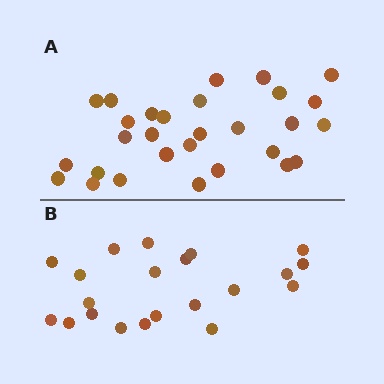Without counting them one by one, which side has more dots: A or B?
Region A (the top region) has more dots.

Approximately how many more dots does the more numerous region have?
Region A has roughly 8 or so more dots than region B.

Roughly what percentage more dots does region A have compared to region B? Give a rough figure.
About 40% more.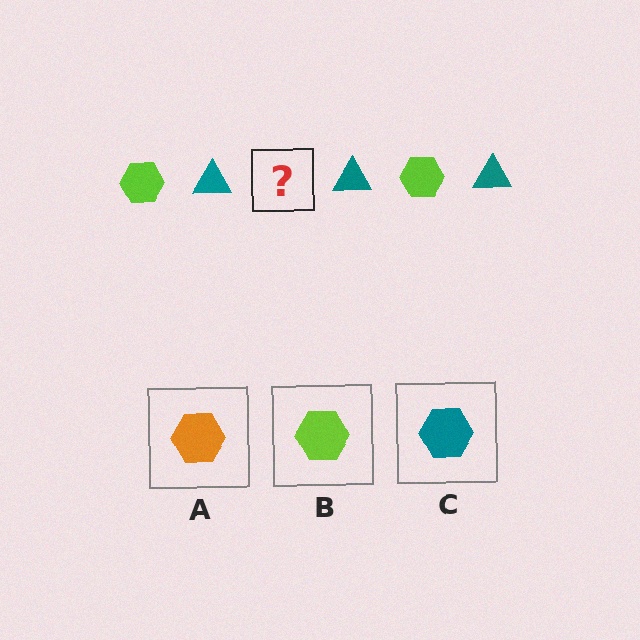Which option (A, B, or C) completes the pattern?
B.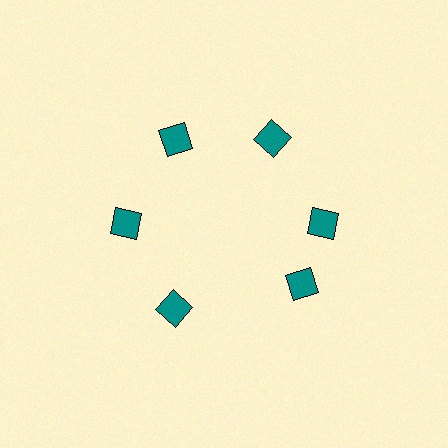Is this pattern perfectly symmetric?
No. The 6 teal diamonds are arranged in a ring, but one element near the 5 o'clock position is rotated out of alignment along the ring, breaking the 6-fold rotational symmetry.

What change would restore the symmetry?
The symmetry would be restored by rotating it back into even spacing with its neighbors so that all 6 diamonds sit at equal angles and equal distance from the center.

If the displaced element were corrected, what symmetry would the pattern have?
It would have 6-fold rotational symmetry — the pattern would map onto itself every 60 degrees.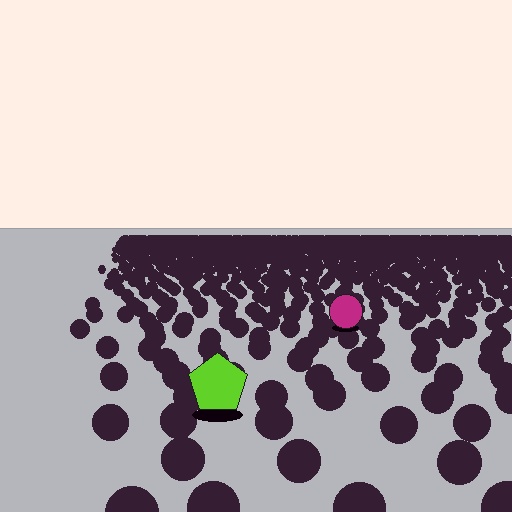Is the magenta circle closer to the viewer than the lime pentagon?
No. The lime pentagon is closer — you can tell from the texture gradient: the ground texture is coarser near it.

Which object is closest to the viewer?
The lime pentagon is closest. The texture marks near it are larger and more spread out.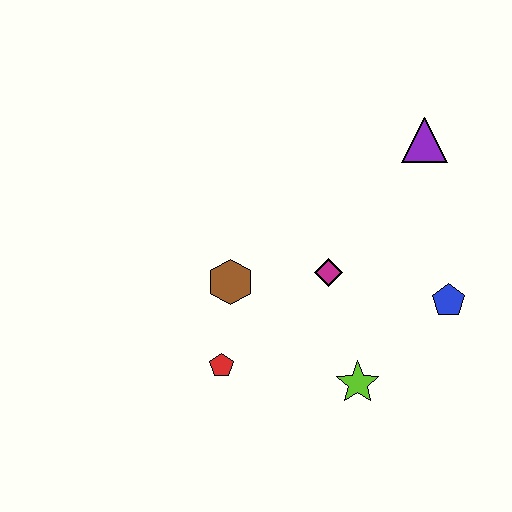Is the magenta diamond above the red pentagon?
Yes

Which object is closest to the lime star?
The magenta diamond is closest to the lime star.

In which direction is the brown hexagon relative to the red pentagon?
The brown hexagon is above the red pentagon.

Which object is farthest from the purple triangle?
The red pentagon is farthest from the purple triangle.